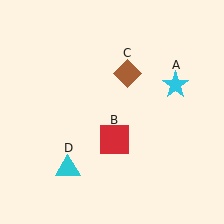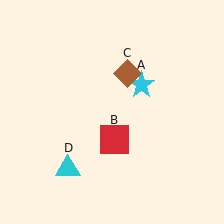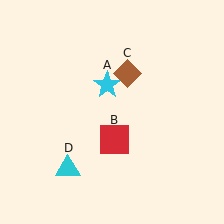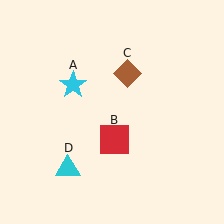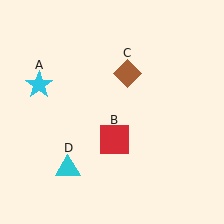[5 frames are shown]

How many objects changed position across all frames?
1 object changed position: cyan star (object A).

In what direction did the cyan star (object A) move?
The cyan star (object A) moved left.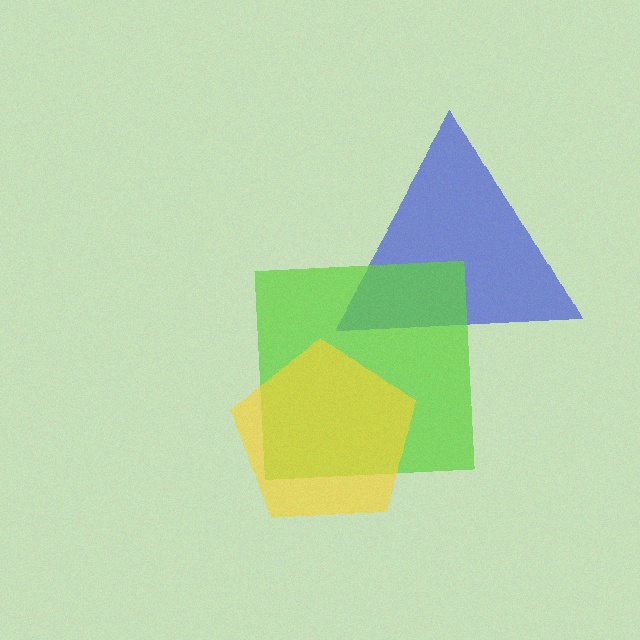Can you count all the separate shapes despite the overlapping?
Yes, there are 3 separate shapes.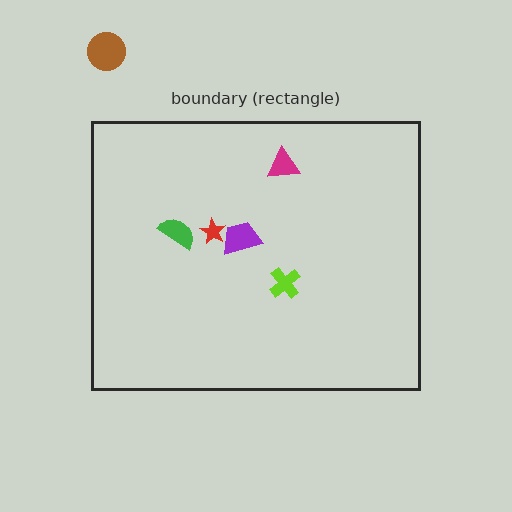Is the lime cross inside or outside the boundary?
Inside.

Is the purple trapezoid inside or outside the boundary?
Inside.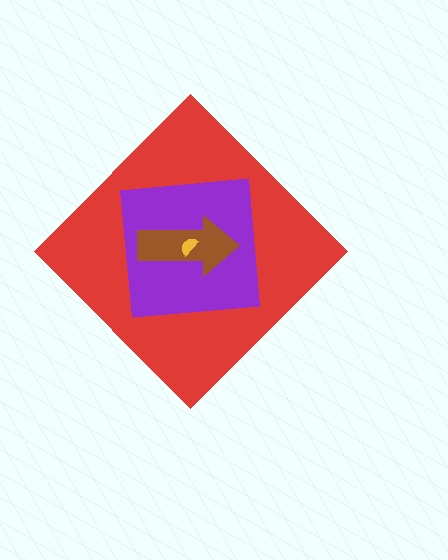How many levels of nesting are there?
4.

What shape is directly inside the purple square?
The brown arrow.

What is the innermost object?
The yellow semicircle.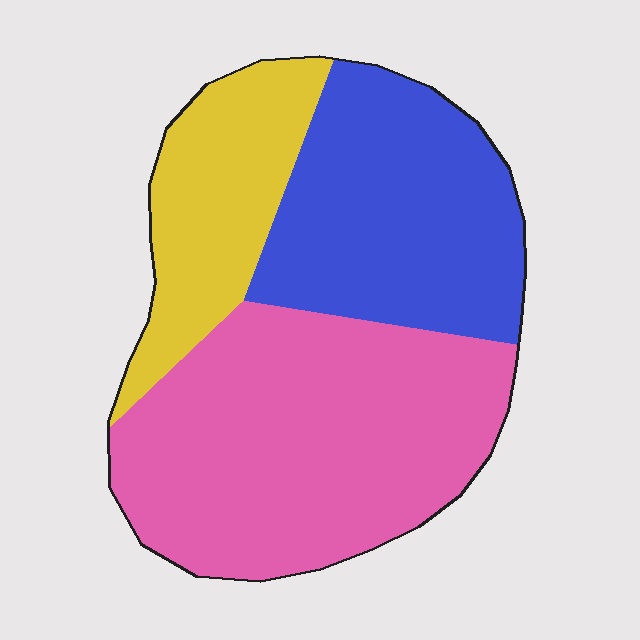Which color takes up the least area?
Yellow, at roughly 20%.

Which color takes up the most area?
Pink, at roughly 50%.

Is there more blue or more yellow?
Blue.